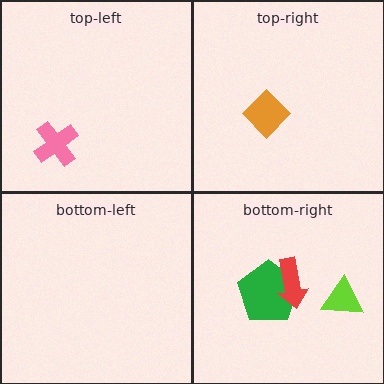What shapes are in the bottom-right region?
The green pentagon, the red arrow, the lime triangle.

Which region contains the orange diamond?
The top-right region.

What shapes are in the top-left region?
The pink cross.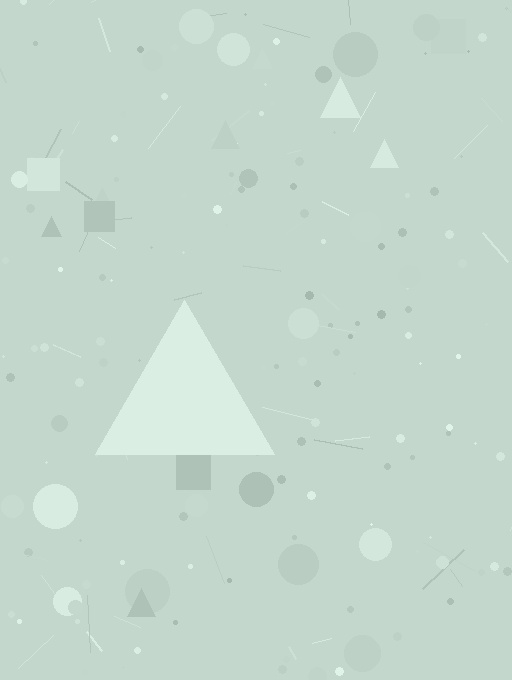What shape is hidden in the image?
A triangle is hidden in the image.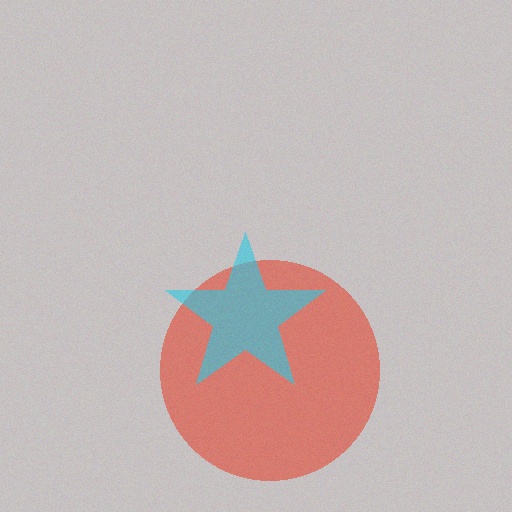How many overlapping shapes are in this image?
There are 2 overlapping shapes in the image.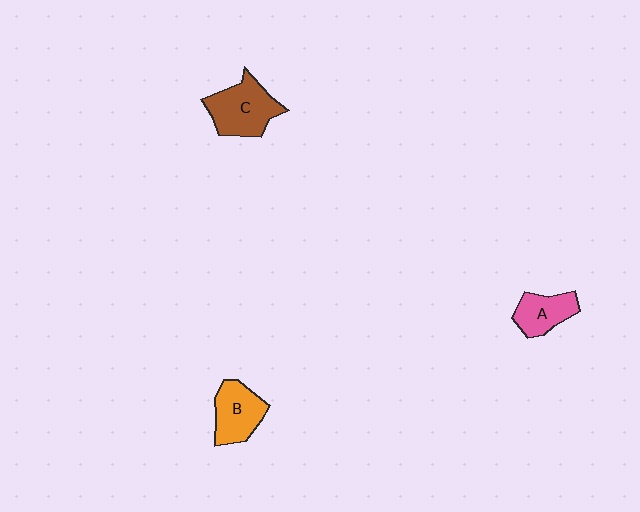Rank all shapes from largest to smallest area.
From largest to smallest: C (brown), B (orange), A (pink).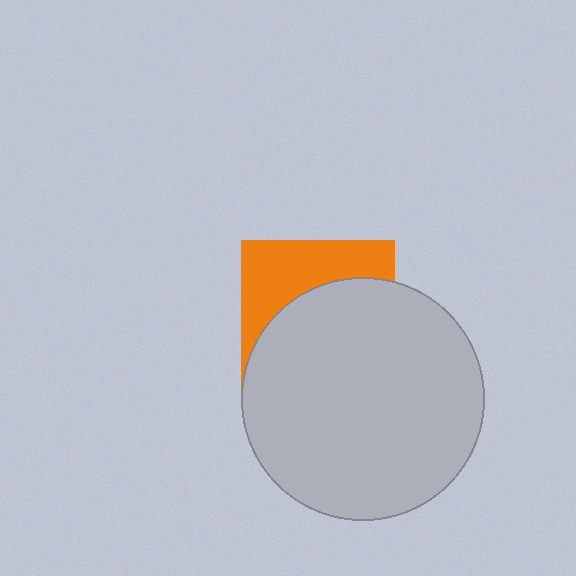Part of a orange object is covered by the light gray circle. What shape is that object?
It is a square.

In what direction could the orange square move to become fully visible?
The orange square could move up. That would shift it out from behind the light gray circle entirely.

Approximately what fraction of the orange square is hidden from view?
Roughly 62% of the orange square is hidden behind the light gray circle.